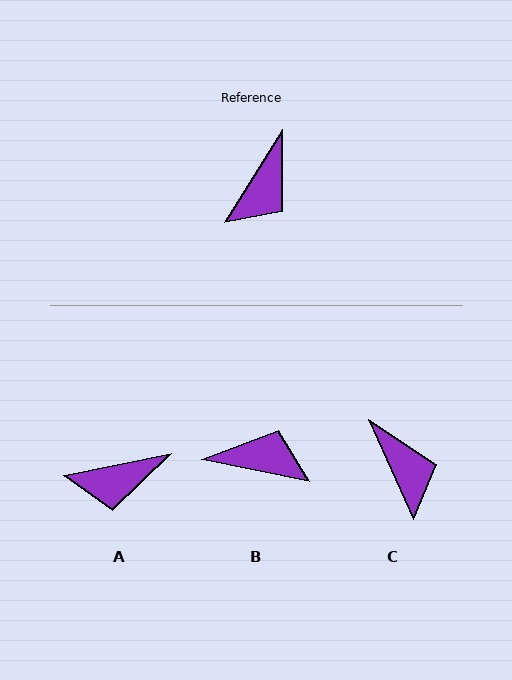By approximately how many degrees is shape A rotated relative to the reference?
Approximately 46 degrees clockwise.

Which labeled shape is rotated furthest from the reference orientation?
B, about 110 degrees away.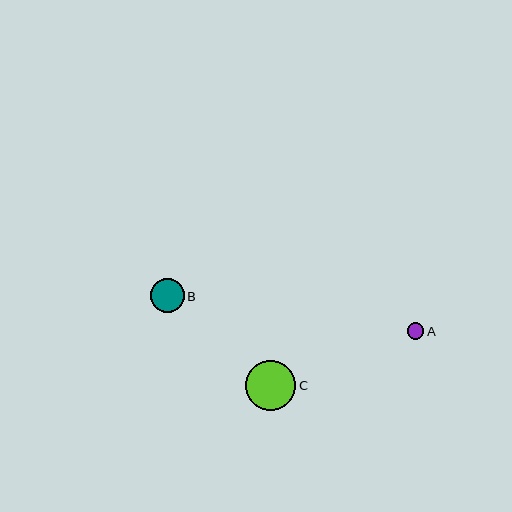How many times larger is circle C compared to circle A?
Circle C is approximately 3.0 times the size of circle A.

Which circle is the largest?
Circle C is the largest with a size of approximately 50 pixels.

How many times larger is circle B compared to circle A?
Circle B is approximately 2.0 times the size of circle A.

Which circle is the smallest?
Circle A is the smallest with a size of approximately 17 pixels.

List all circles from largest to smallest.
From largest to smallest: C, B, A.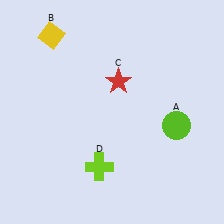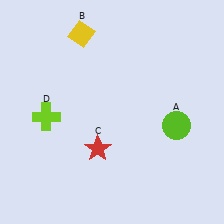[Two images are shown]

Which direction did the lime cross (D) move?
The lime cross (D) moved left.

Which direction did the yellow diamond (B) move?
The yellow diamond (B) moved right.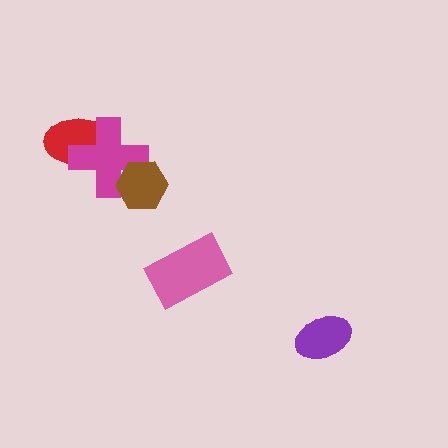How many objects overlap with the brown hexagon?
1 object overlaps with the brown hexagon.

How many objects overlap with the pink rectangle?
0 objects overlap with the pink rectangle.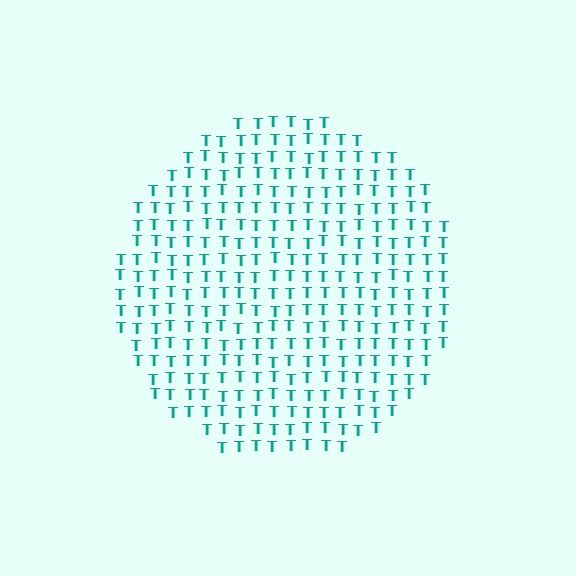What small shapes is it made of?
It is made of small letter T's.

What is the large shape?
The large shape is a circle.